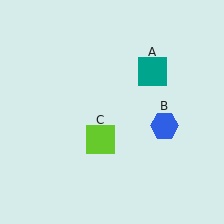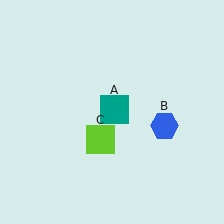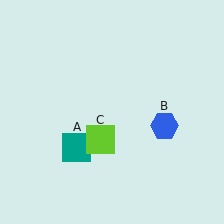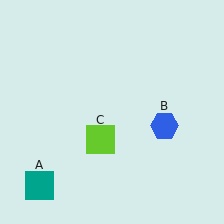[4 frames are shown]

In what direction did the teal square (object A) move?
The teal square (object A) moved down and to the left.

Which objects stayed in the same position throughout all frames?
Blue hexagon (object B) and lime square (object C) remained stationary.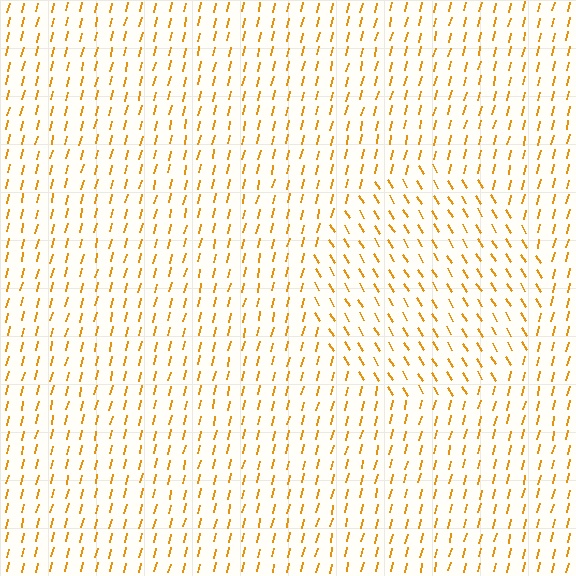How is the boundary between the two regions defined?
The boundary is defined purely by a change in line orientation (approximately 45 degrees difference). All lines are the same color and thickness.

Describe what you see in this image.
The image is filled with small orange line segments. A circle region in the image has lines oriented differently from the surrounding lines, creating a visible texture boundary.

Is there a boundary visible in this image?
Yes, there is a texture boundary formed by a change in line orientation.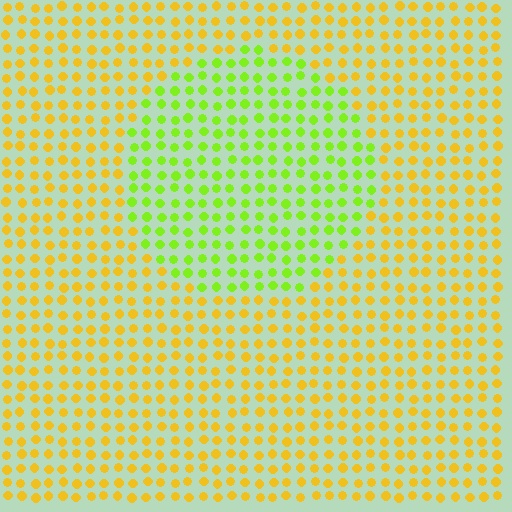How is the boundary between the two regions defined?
The boundary is defined purely by a slight shift in hue (about 47 degrees). Spacing, size, and orientation are identical on both sides.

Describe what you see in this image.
The image is filled with small yellow elements in a uniform arrangement. A circle-shaped region is visible where the elements are tinted to a slightly different hue, forming a subtle color boundary.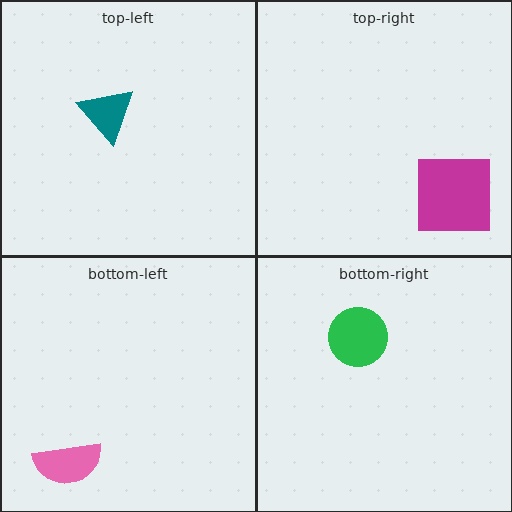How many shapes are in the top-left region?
1.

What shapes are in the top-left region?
The teal triangle.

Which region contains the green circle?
The bottom-right region.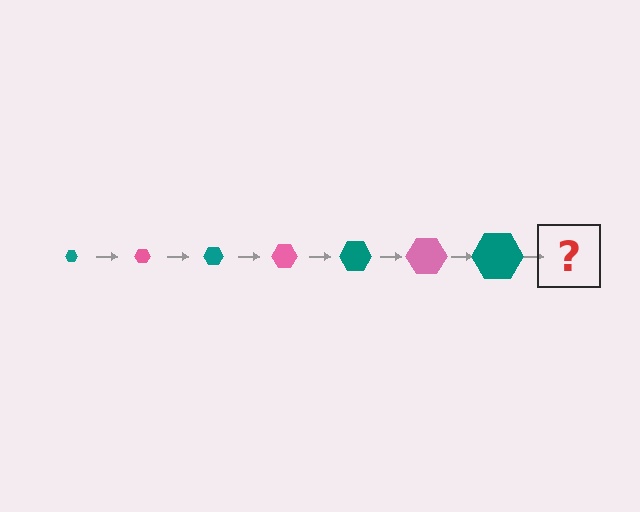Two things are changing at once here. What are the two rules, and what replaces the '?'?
The two rules are that the hexagon grows larger each step and the color cycles through teal and pink. The '?' should be a pink hexagon, larger than the previous one.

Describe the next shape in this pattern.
It should be a pink hexagon, larger than the previous one.